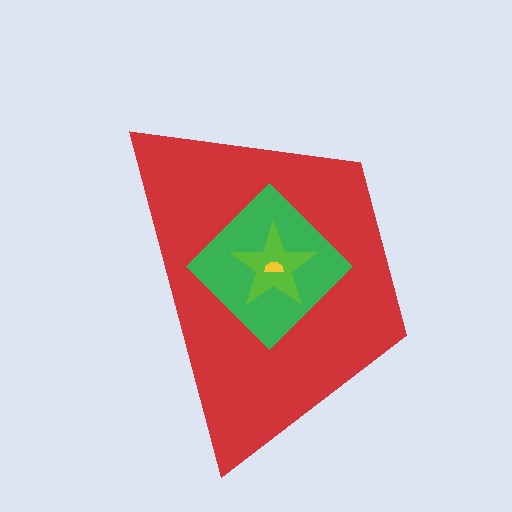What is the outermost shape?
The red trapezoid.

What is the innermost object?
The yellow semicircle.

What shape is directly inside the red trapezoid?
The green diamond.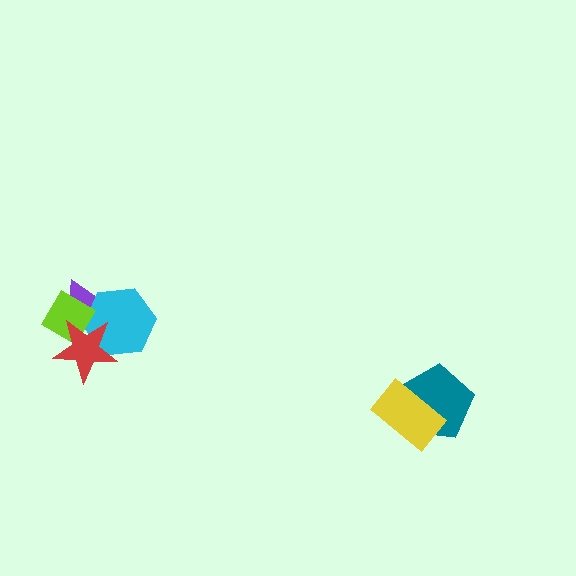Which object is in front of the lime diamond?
The red star is in front of the lime diamond.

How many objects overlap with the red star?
3 objects overlap with the red star.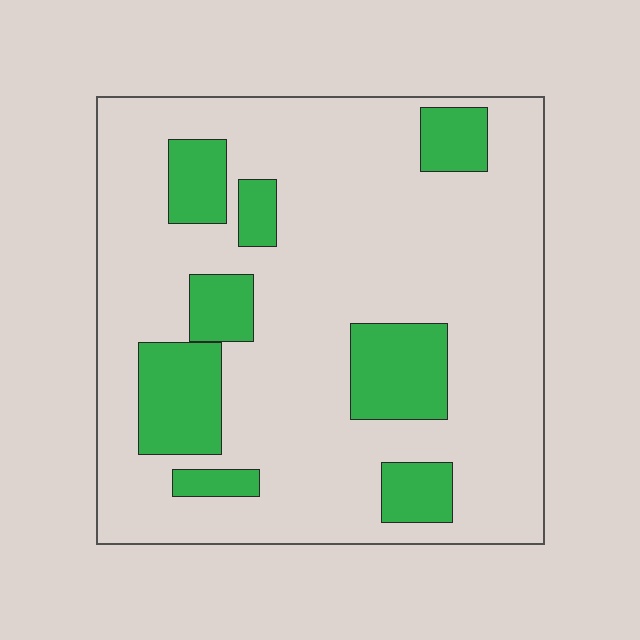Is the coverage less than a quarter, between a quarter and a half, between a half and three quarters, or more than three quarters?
Less than a quarter.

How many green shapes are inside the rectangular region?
8.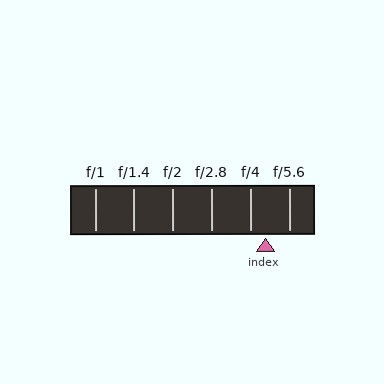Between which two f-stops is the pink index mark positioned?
The index mark is between f/4 and f/5.6.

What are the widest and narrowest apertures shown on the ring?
The widest aperture shown is f/1 and the narrowest is f/5.6.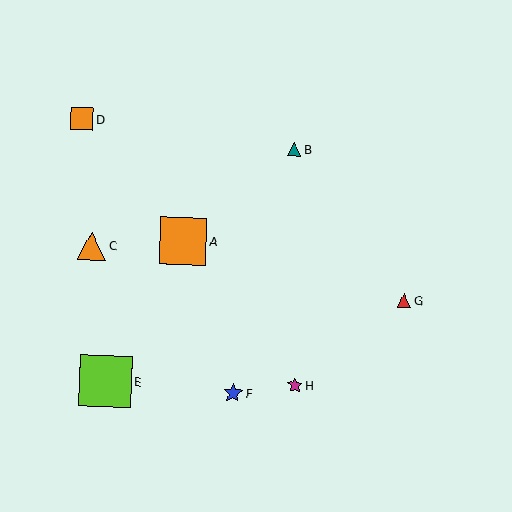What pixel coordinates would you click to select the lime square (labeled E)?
Click at (105, 381) to select the lime square E.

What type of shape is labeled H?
Shape H is a magenta star.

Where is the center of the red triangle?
The center of the red triangle is at (404, 301).